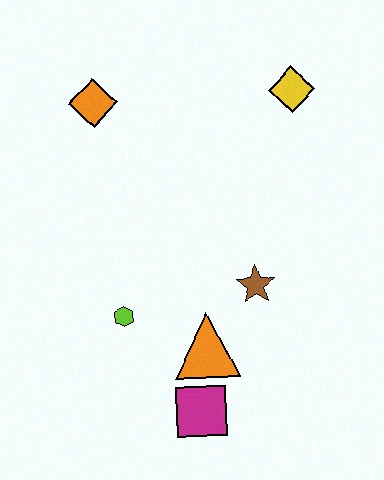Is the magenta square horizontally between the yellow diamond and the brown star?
No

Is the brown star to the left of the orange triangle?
No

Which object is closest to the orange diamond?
The yellow diamond is closest to the orange diamond.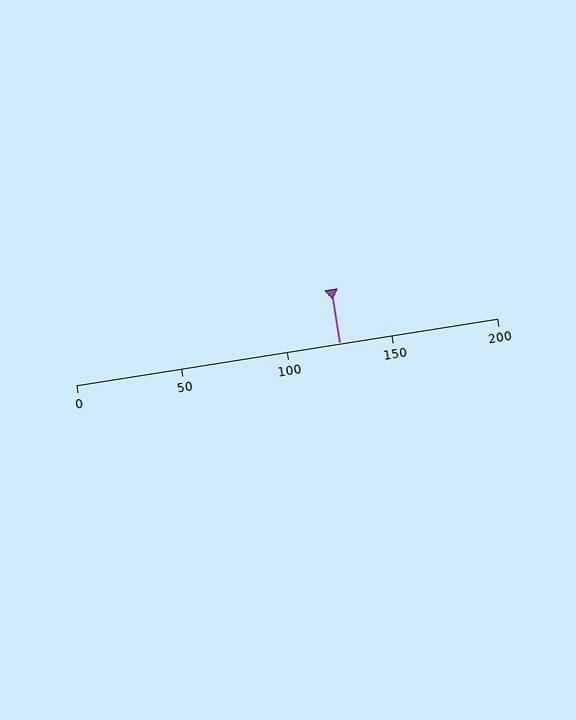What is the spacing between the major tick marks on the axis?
The major ticks are spaced 50 apart.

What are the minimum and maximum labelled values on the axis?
The axis runs from 0 to 200.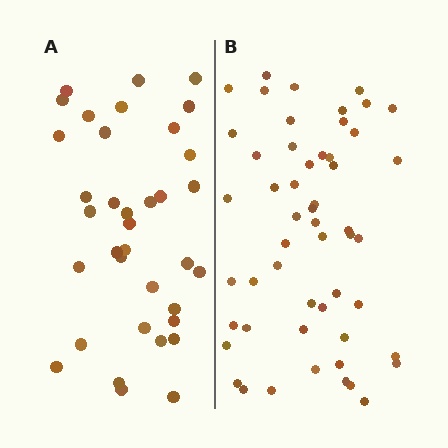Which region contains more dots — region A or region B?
Region B (the right region) has more dots.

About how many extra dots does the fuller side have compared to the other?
Region B has approximately 15 more dots than region A.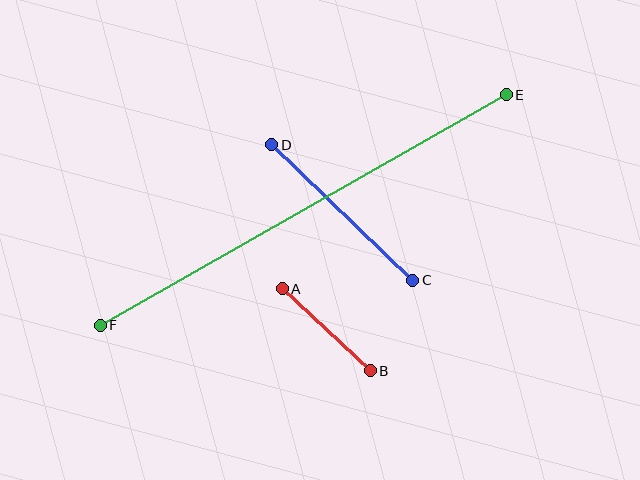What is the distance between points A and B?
The distance is approximately 120 pixels.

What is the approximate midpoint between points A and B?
The midpoint is at approximately (326, 330) pixels.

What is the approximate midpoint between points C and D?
The midpoint is at approximately (342, 212) pixels.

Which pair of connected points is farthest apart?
Points E and F are farthest apart.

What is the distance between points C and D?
The distance is approximately 196 pixels.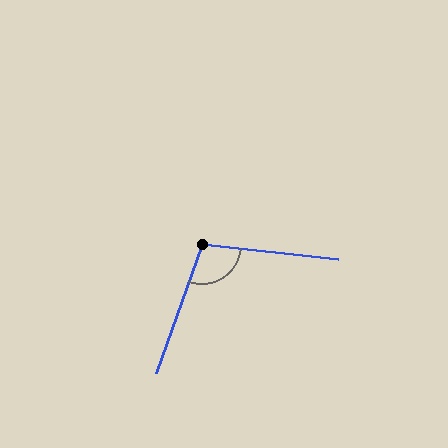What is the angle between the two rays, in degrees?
Approximately 103 degrees.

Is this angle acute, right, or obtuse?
It is obtuse.